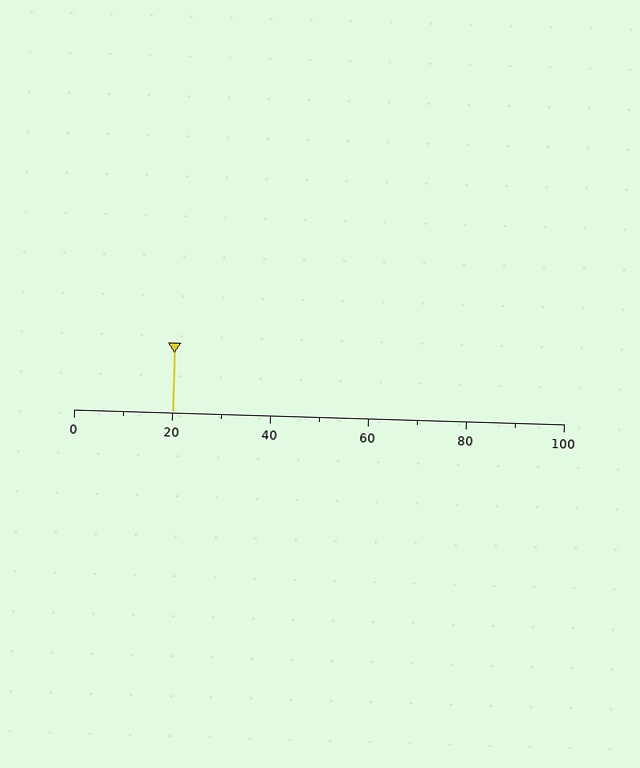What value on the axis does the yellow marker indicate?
The marker indicates approximately 20.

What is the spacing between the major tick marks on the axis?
The major ticks are spaced 20 apart.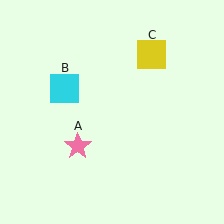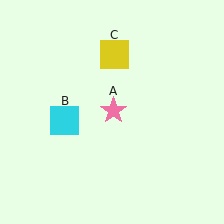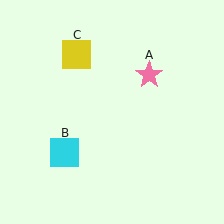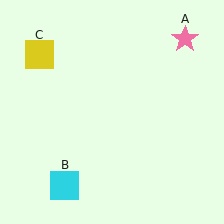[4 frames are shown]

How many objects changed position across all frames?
3 objects changed position: pink star (object A), cyan square (object B), yellow square (object C).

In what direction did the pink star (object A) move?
The pink star (object A) moved up and to the right.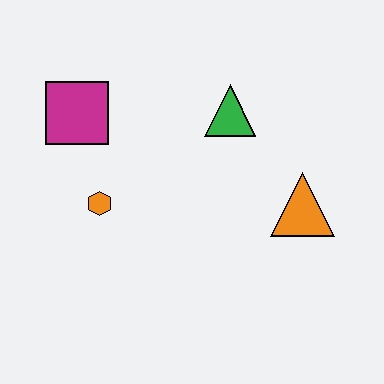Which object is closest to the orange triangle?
The green triangle is closest to the orange triangle.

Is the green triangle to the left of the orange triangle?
Yes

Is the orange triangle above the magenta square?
No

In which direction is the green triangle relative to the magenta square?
The green triangle is to the right of the magenta square.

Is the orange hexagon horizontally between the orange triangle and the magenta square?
Yes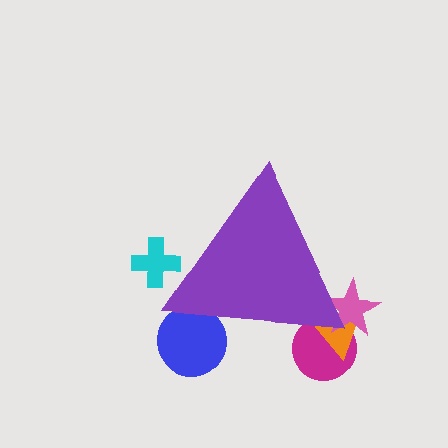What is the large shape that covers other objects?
A purple triangle.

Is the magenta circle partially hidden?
Yes, the magenta circle is partially hidden behind the purple triangle.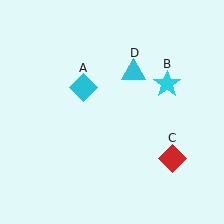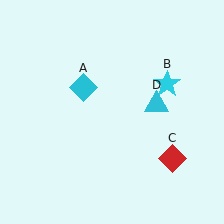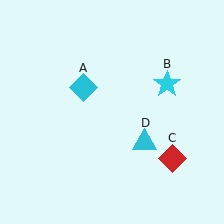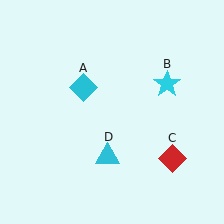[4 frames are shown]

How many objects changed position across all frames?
1 object changed position: cyan triangle (object D).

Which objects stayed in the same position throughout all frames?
Cyan diamond (object A) and cyan star (object B) and red diamond (object C) remained stationary.